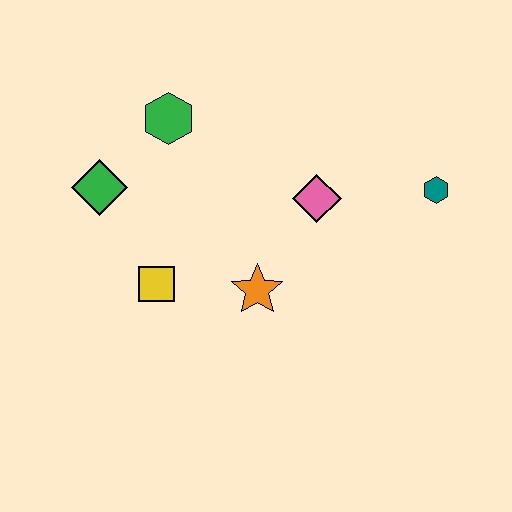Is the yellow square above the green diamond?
No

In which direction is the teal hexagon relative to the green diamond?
The teal hexagon is to the right of the green diamond.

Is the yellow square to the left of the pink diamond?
Yes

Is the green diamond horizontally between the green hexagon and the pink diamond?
No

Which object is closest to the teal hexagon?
The pink diamond is closest to the teal hexagon.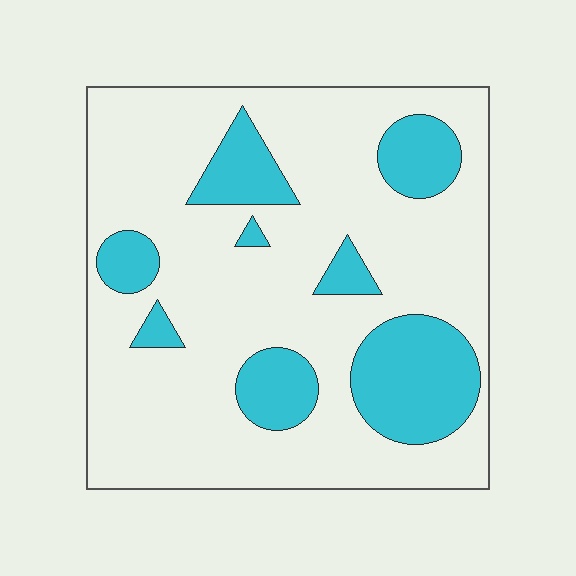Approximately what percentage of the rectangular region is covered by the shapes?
Approximately 25%.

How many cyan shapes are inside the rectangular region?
8.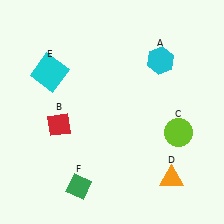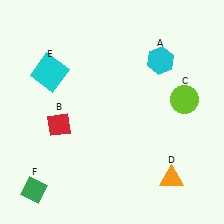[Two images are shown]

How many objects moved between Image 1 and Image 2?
2 objects moved between the two images.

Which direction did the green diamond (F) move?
The green diamond (F) moved left.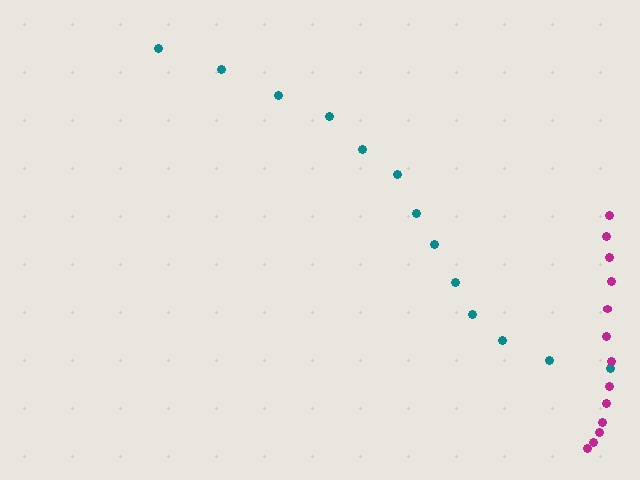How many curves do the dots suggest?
There are 2 distinct paths.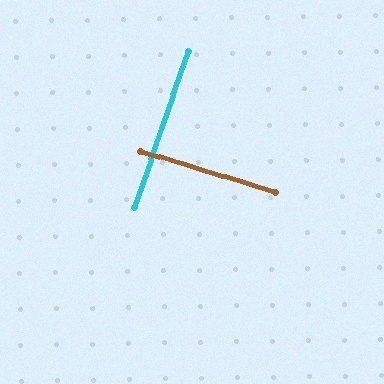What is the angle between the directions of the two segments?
Approximately 88 degrees.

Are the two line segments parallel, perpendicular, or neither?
Perpendicular — they meet at approximately 88°.